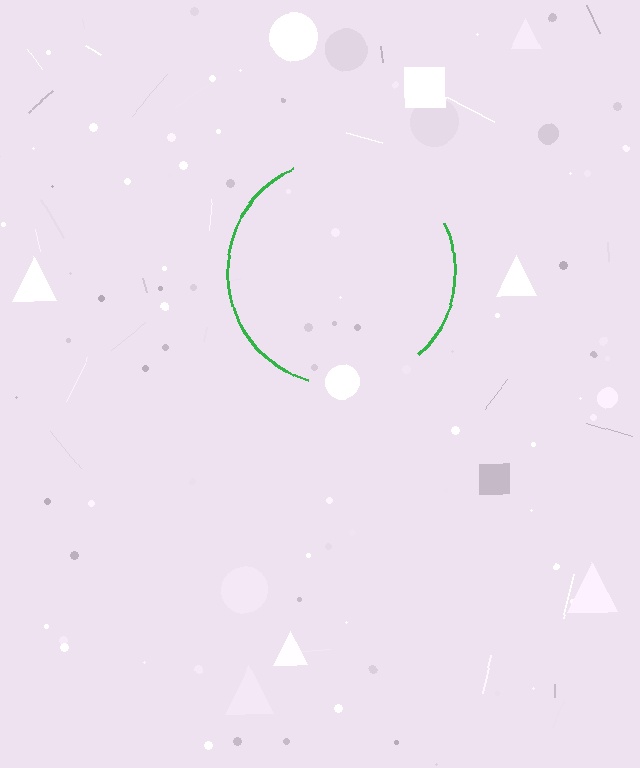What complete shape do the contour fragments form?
The contour fragments form a circle.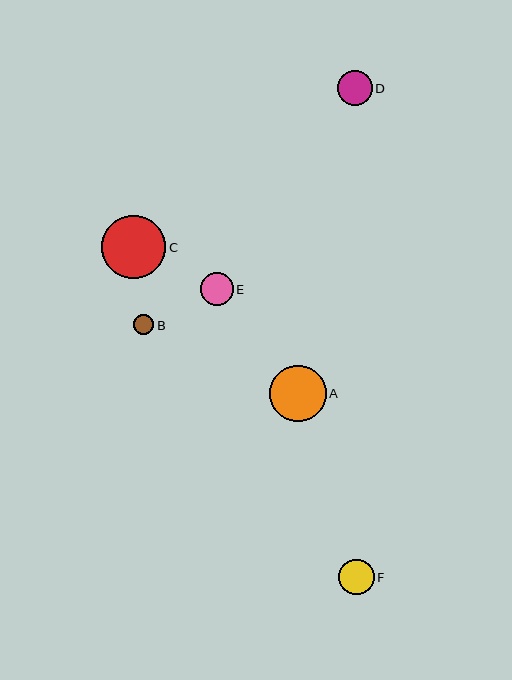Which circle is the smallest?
Circle B is the smallest with a size of approximately 20 pixels.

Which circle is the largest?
Circle C is the largest with a size of approximately 64 pixels.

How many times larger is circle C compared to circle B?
Circle C is approximately 3.2 times the size of circle B.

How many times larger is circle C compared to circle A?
Circle C is approximately 1.1 times the size of circle A.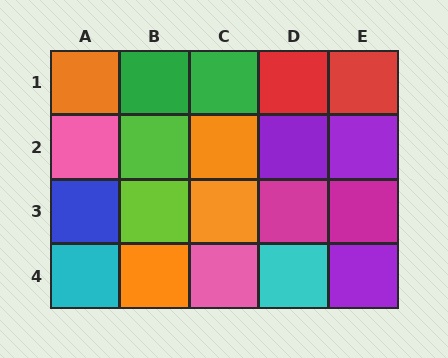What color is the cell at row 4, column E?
Purple.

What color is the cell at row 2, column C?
Orange.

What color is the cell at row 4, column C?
Pink.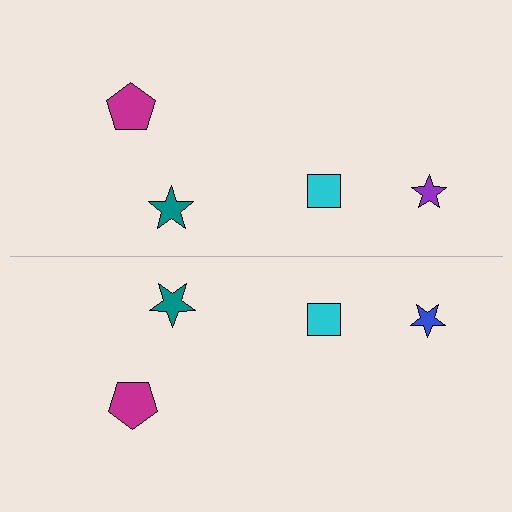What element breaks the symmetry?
The blue star on the bottom side breaks the symmetry — its mirror counterpart is purple.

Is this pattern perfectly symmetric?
No, the pattern is not perfectly symmetric. The blue star on the bottom side breaks the symmetry — its mirror counterpart is purple.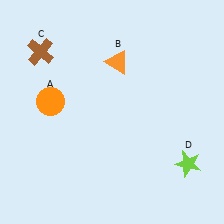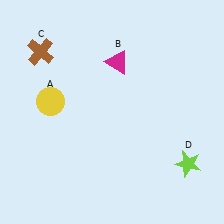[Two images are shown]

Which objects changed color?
A changed from orange to yellow. B changed from orange to magenta.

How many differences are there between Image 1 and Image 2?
There are 2 differences between the two images.